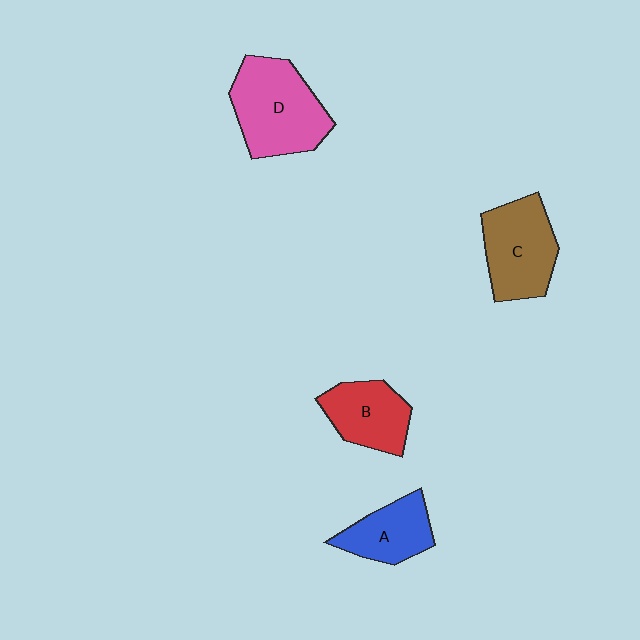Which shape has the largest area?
Shape D (pink).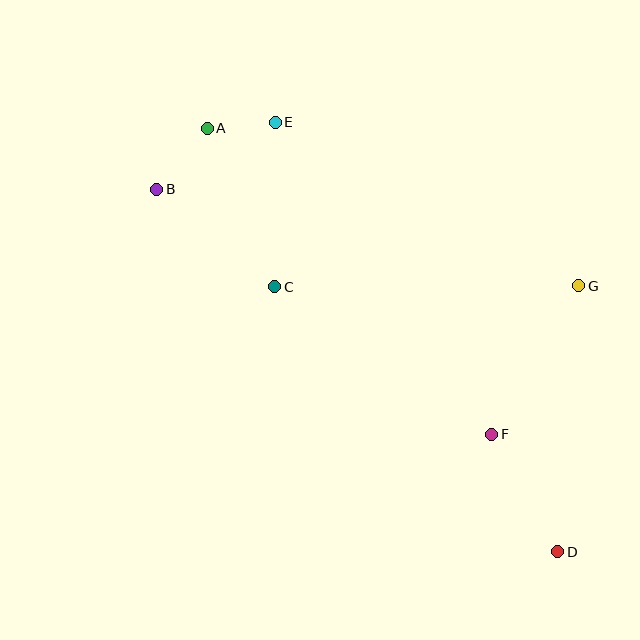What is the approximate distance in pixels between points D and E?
The distance between D and E is approximately 514 pixels.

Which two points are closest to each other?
Points A and E are closest to each other.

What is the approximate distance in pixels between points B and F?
The distance between B and F is approximately 415 pixels.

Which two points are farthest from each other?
Points A and D are farthest from each other.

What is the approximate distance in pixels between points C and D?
The distance between C and D is approximately 388 pixels.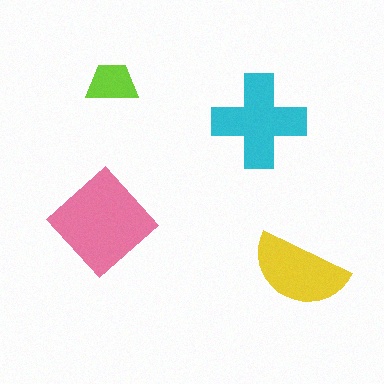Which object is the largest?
The pink diamond.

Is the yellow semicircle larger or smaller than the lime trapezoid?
Larger.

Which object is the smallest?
The lime trapezoid.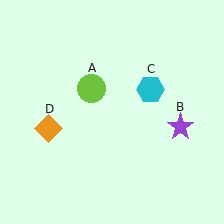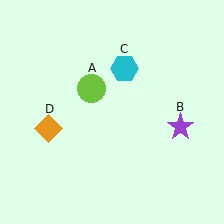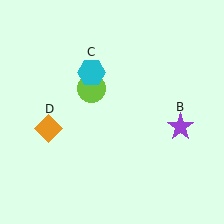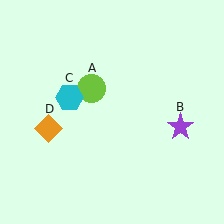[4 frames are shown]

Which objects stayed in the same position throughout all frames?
Lime circle (object A) and purple star (object B) and orange diamond (object D) remained stationary.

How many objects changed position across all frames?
1 object changed position: cyan hexagon (object C).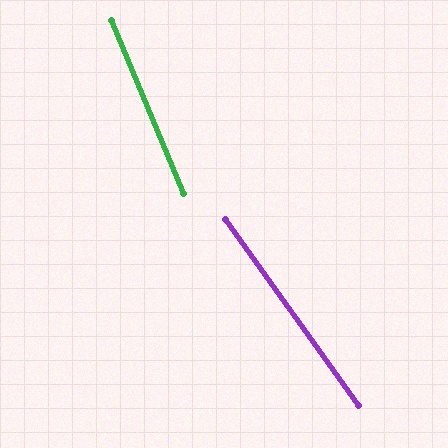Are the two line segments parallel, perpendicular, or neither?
Neither parallel nor perpendicular — they differ by about 13°.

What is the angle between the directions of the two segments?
Approximately 13 degrees.